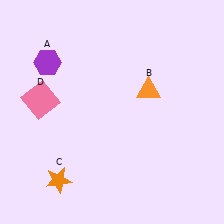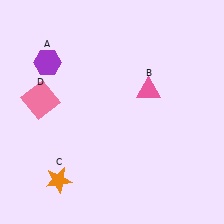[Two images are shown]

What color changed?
The triangle (B) changed from orange in Image 1 to pink in Image 2.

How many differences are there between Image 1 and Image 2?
There is 1 difference between the two images.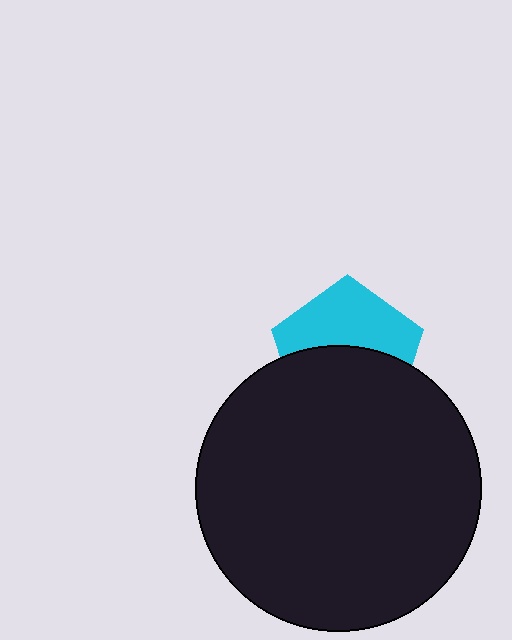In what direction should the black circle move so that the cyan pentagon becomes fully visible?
The black circle should move down. That is the shortest direction to clear the overlap and leave the cyan pentagon fully visible.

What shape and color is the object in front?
The object in front is a black circle.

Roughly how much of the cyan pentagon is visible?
About half of it is visible (roughly 48%).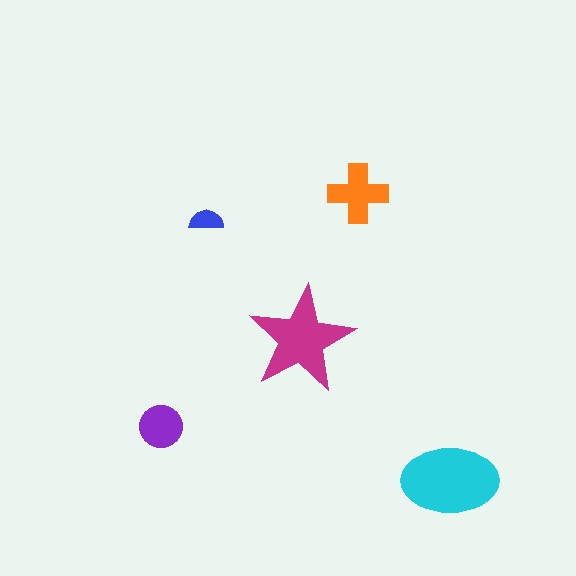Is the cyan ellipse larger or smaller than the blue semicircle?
Larger.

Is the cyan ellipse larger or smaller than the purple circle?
Larger.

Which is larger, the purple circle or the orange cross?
The orange cross.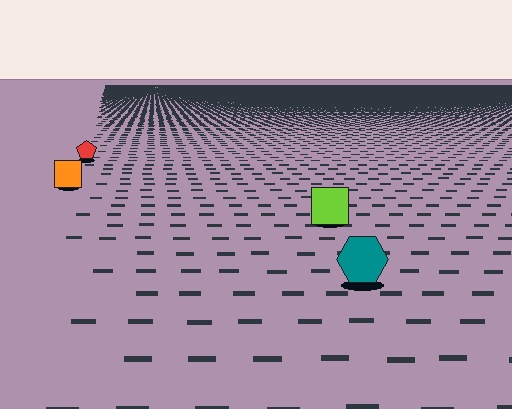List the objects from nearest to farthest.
From nearest to farthest: the teal hexagon, the lime square, the orange square, the red pentagon.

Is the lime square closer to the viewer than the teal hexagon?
No. The teal hexagon is closer — you can tell from the texture gradient: the ground texture is coarser near it.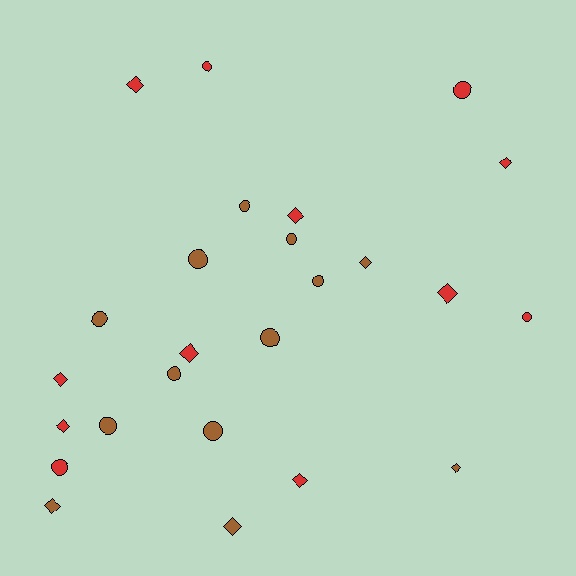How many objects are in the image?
There are 25 objects.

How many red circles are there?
There are 4 red circles.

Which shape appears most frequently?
Circle, with 13 objects.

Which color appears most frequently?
Brown, with 13 objects.